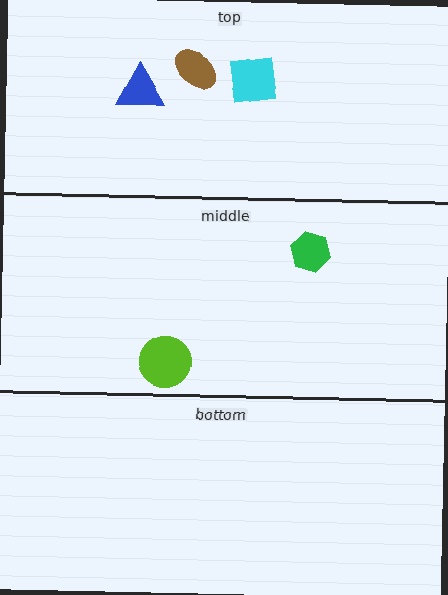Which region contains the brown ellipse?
The top region.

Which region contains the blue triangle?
The top region.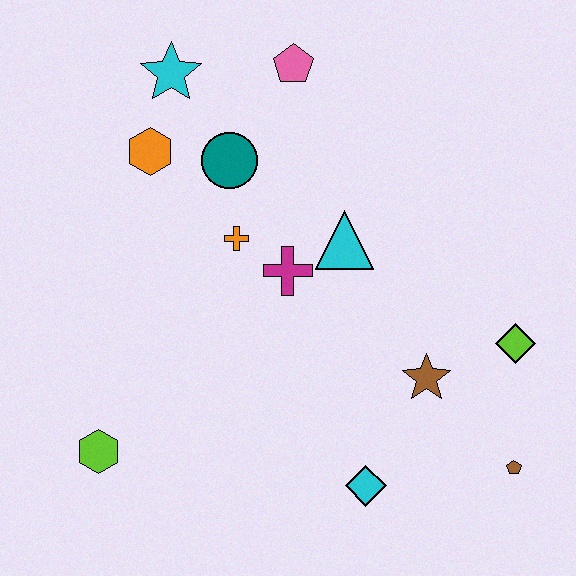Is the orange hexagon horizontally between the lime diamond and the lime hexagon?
Yes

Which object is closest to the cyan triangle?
The magenta cross is closest to the cyan triangle.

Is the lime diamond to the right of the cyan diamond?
Yes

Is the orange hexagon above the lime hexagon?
Yes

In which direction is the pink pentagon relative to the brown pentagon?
The pink pentagon is above the brown pentagon.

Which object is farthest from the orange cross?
The brown pentagon is farthest from the orange cross.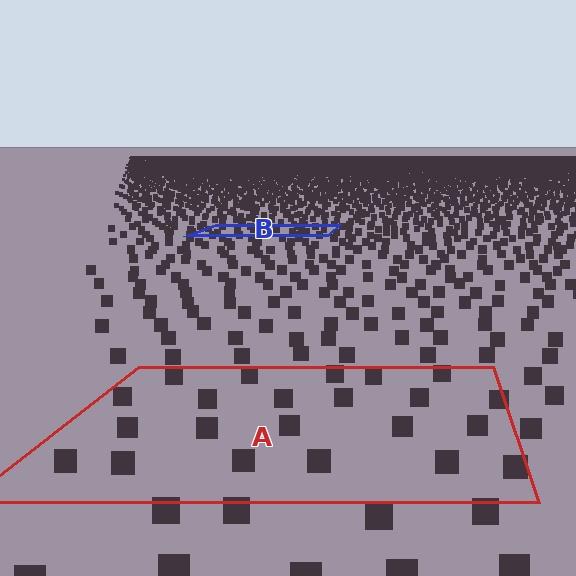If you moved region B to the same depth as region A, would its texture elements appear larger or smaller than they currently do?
They would appear larger. At a closer depth, the same texture elements are projected at a bigger on-screen size.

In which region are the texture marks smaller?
The texture marks are smaller in region B, because it is farther away.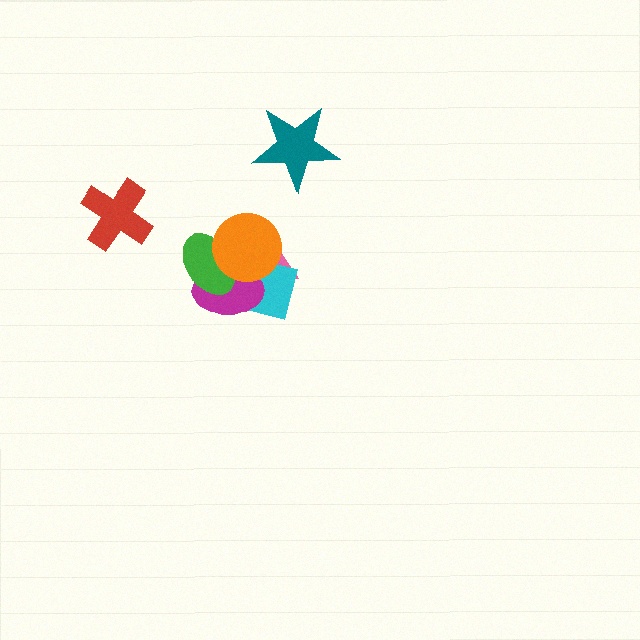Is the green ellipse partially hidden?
Yes, it is partially covered by another shape.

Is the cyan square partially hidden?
Yes, it is partially covered by another shape.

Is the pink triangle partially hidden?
Yes, it is partially covered by another shape.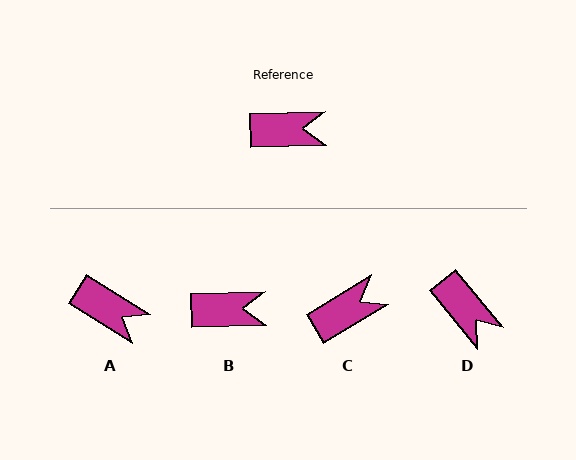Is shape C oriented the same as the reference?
No, it is off by about 30 degrees.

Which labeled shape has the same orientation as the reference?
B.